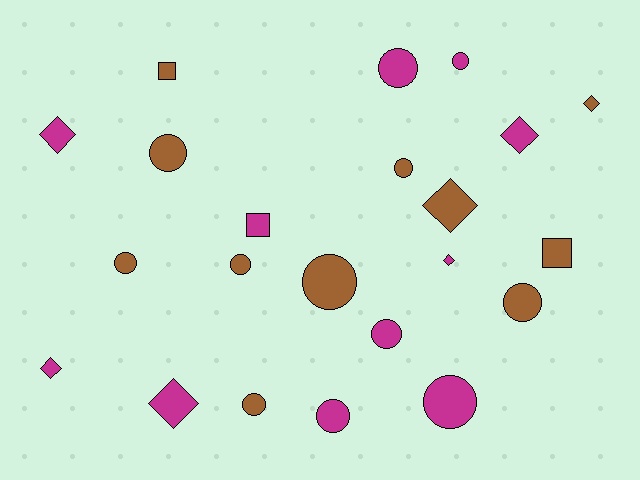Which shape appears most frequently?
Circle, with 12 objects.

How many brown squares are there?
There are 2 brown squares.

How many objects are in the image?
There are 22 objects.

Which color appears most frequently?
Magenta, with 11 objects.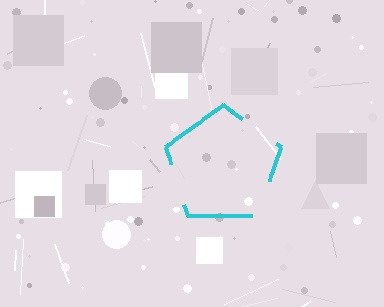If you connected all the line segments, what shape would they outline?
They would outline a pentagon.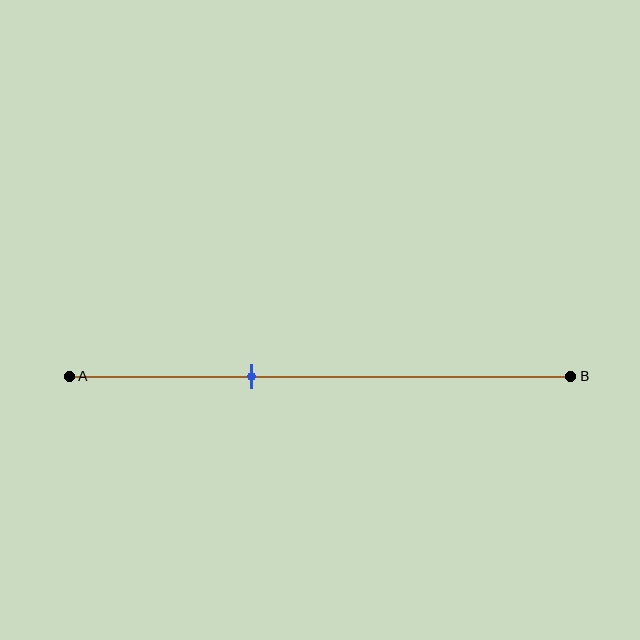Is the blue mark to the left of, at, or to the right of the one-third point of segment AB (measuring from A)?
The blue mark is approximately at the one-third point of segment AB.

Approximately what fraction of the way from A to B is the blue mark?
The blue mark is approximately 35% of the way from A to B.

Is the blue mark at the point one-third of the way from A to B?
Yes, the mark is approximately at the one-third point.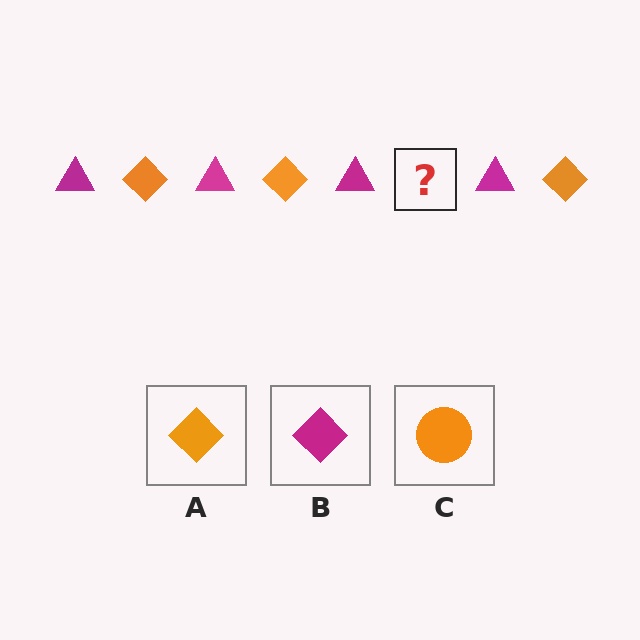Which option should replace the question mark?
Option A.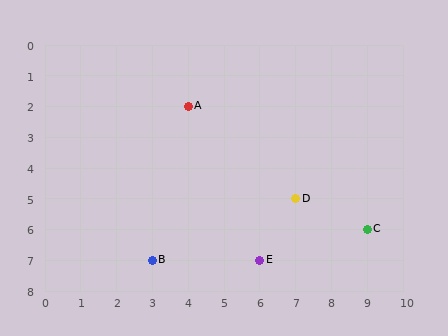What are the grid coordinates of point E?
Point E is at grid coordinates (6, 7).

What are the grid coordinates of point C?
Point C is at grid coordinates (9, 6).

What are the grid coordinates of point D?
Point D is at grid coordinates (7, 5).